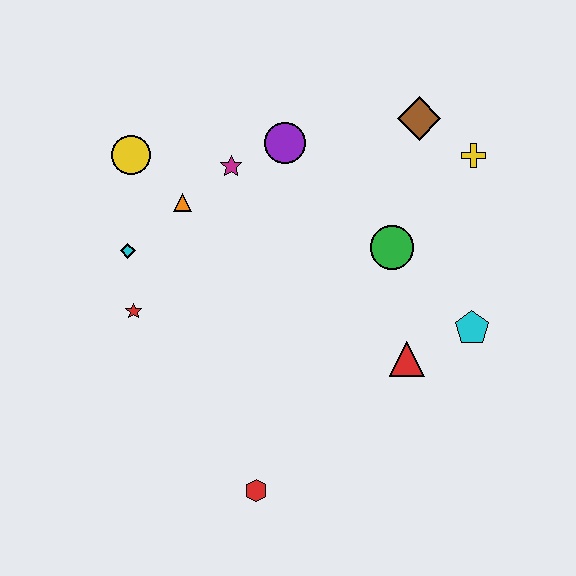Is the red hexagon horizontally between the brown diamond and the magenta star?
Yes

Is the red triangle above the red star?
No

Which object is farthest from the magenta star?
The red hexagon is farthest from the magenta star.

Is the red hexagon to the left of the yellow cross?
Yes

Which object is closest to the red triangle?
The cyan pentagon is closest to the red triangle.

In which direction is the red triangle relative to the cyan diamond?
The red triangle is to the right of the cyan diamond.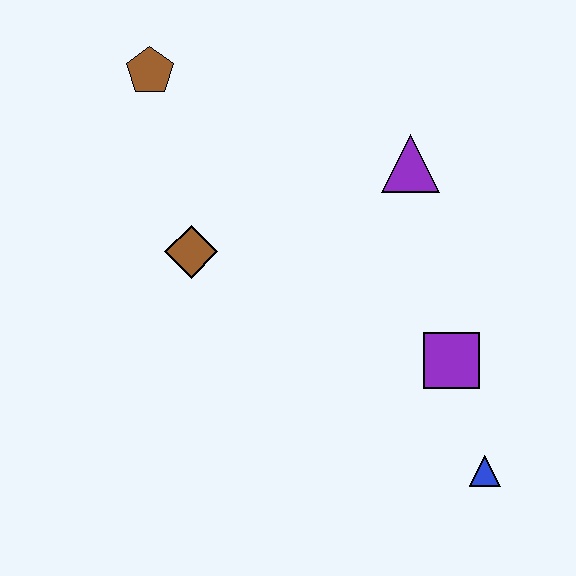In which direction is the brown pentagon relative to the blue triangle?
The brown pentagon is above the blue triangle.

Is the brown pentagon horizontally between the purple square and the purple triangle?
No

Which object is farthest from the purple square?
The brown pentagon is farthest from the purple square.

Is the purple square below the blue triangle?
No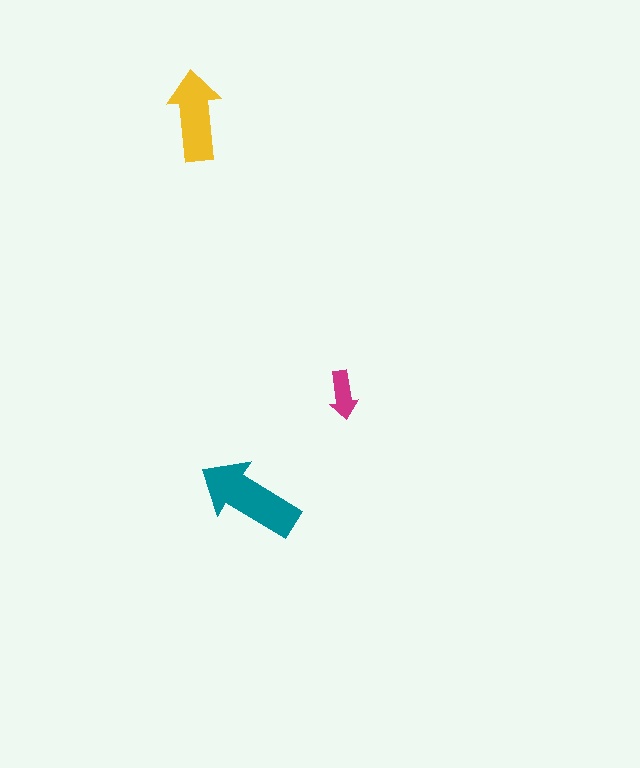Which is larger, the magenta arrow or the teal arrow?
The teal one.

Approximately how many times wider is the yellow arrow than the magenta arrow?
About 2 times wider.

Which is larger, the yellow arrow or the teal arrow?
The teal one.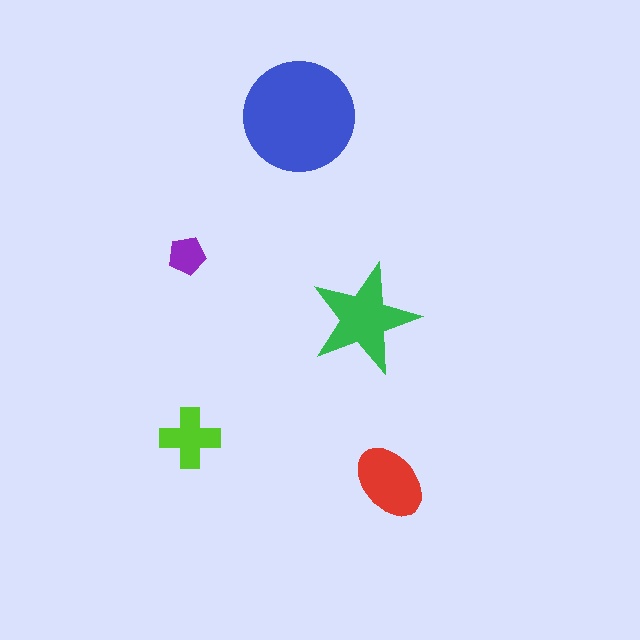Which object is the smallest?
The purple pentagon.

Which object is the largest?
The blue circle.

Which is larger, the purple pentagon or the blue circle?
The blue circle.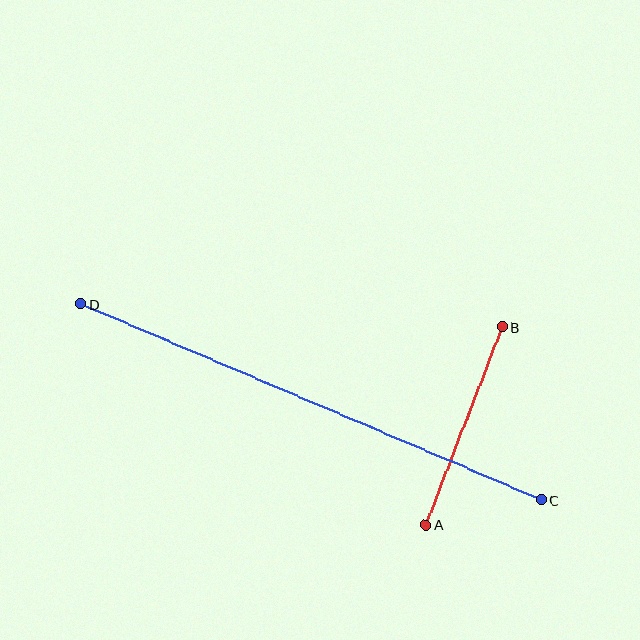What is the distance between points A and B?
The distance is approximately 212 pixels.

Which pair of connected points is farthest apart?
Points C and D are farthest apart.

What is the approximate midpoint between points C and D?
The midpoint is at approximately (311, 402) pixels.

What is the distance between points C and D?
The distance is approximately 500 pixels.